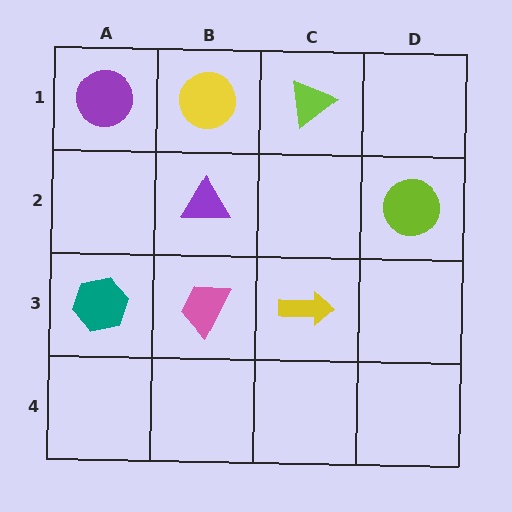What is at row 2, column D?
A lime circle.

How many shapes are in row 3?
3 shapes.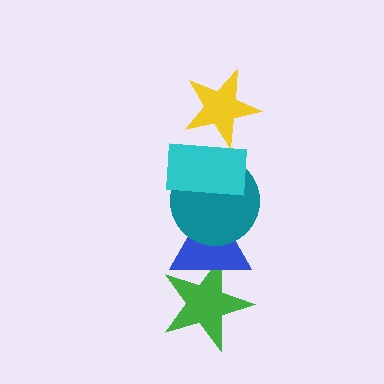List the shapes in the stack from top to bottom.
From top to bottom: the yellow star, the cyan rectangle, the teal circle, the blue triangle, the green star.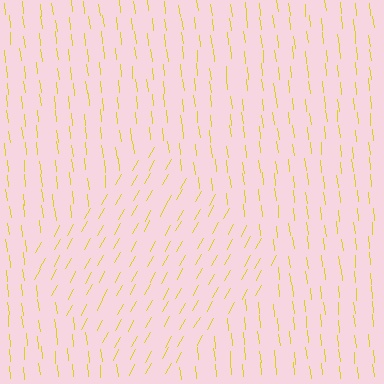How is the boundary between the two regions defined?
The boundary is defined purely by a change in line orientation (approximately 36 degrees difference). All lines are the same color and thickness.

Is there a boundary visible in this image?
Yes, there is a texture boundary formed by a change in line orientation.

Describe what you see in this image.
The image is filled with small yellow line segments. A diamond region in the image has lines oriented differently from the surrounding lines, creating a visible texture boundary.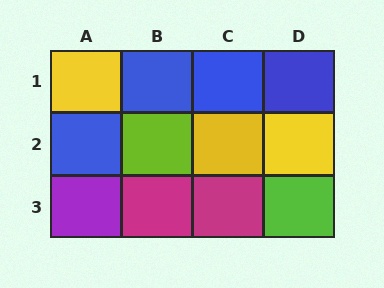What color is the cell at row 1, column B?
Blue.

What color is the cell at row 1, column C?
Blue.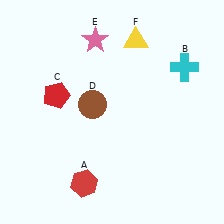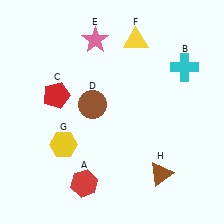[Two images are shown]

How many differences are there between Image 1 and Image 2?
There are 2 differences between the two images.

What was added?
A yellow hexagon (G), a brown triangle (H) were added in Image 2.